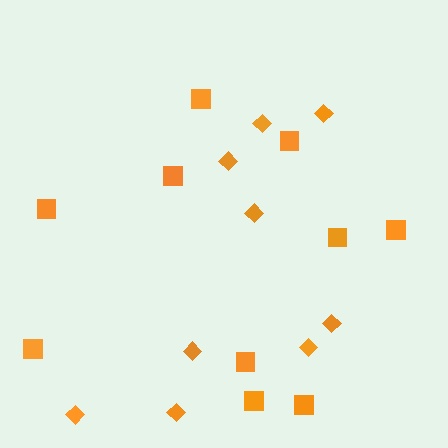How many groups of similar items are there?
There are 2 groups: one group of diamonds (9) and one group of squares (10).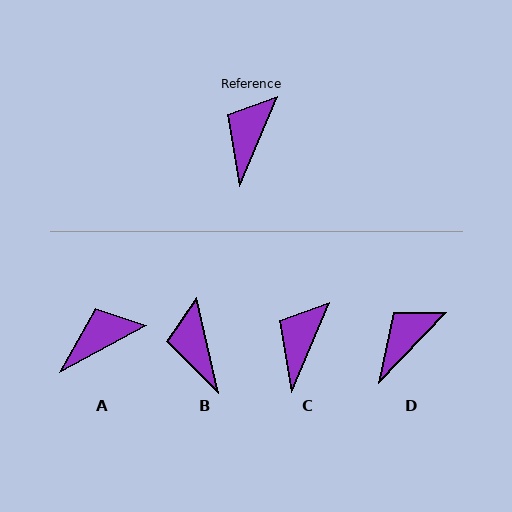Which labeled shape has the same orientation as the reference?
C.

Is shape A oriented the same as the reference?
No, it is off by about 39 degrees.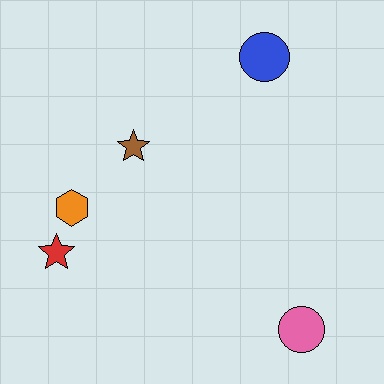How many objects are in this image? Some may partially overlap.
There are 5 objects.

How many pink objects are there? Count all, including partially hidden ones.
There is 1 pink object.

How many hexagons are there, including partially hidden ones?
There is 1 hexagon.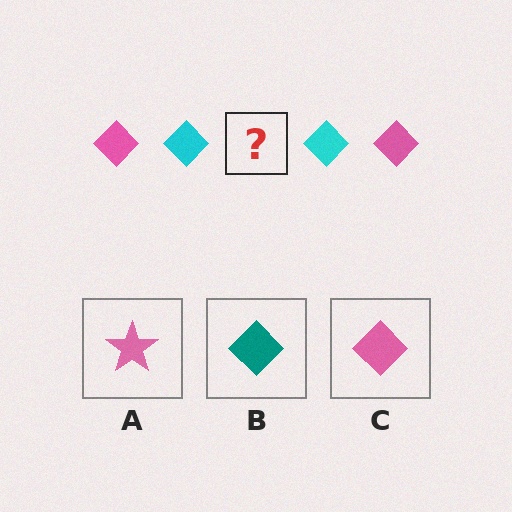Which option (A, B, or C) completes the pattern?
C.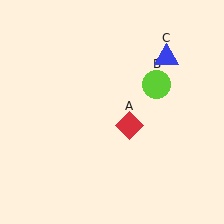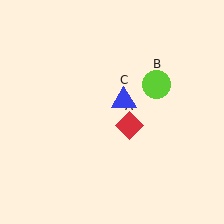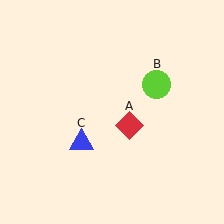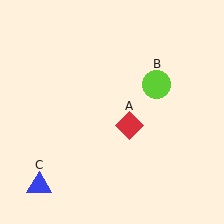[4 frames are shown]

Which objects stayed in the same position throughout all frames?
Red diamond (object A) and lime circle (object B) remained stationary.